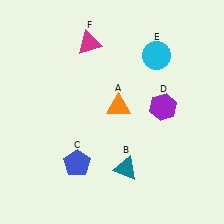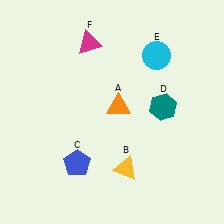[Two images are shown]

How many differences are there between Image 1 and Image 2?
There are 2 differences between the two images.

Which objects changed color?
B changed from teal to yellow. D changed from purple to teal.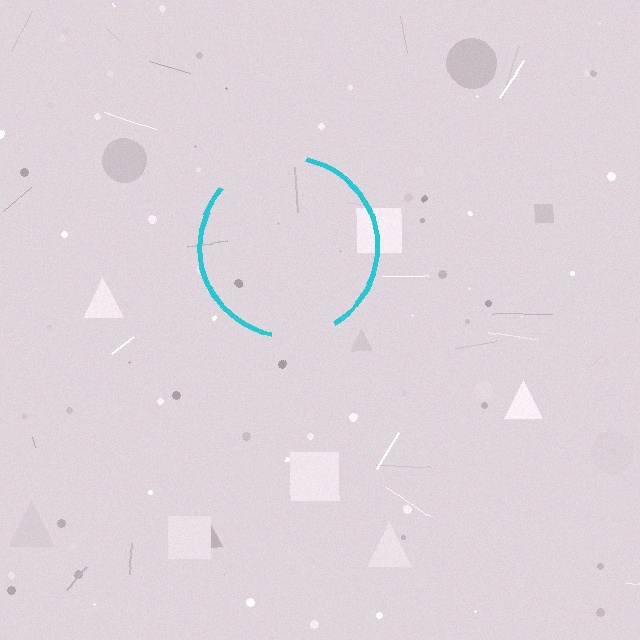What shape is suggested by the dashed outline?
The dashed outline suggests a circle.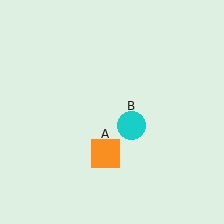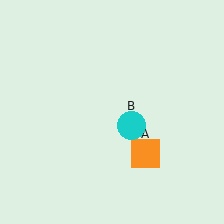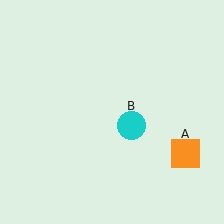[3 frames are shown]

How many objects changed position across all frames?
1 object changed position: orange square (object A).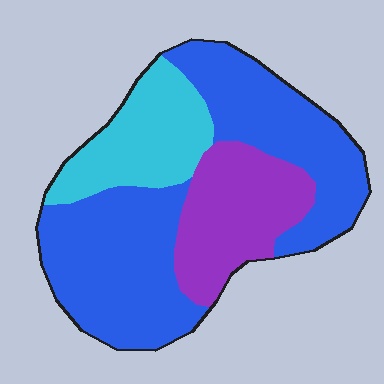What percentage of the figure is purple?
Purple covers around 20% of the figure.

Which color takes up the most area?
Blue, at roughly 60%.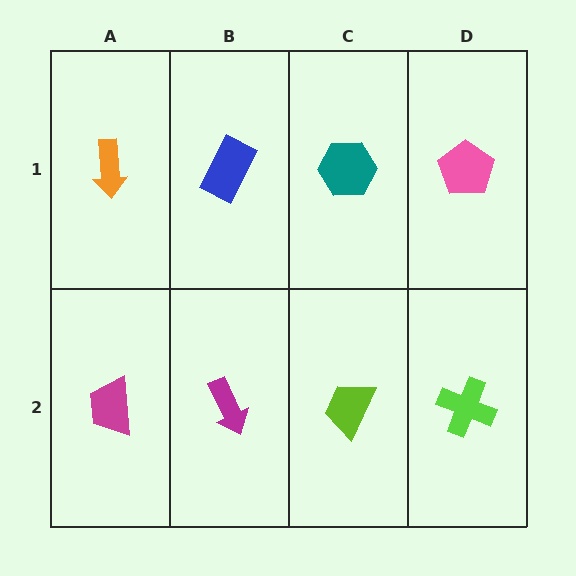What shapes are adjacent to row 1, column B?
A magenta arrow (row 2, column B), an orange arrow (row 1, column A), a teal hexagon (row 1, column C).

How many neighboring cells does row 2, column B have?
3.